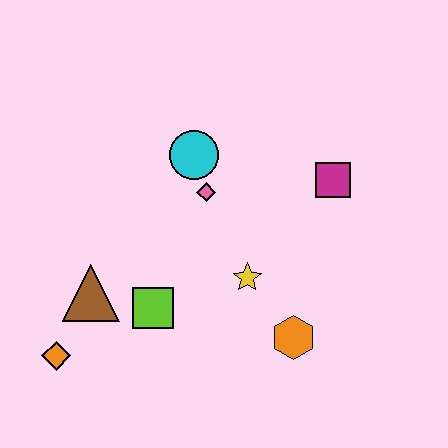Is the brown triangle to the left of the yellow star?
Yes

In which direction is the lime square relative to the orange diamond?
The lime square is to the right of the orange diamond.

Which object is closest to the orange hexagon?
The yellow star is closest to the orange hexagon.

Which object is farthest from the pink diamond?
The orange diamond is farthest from the pink diamond.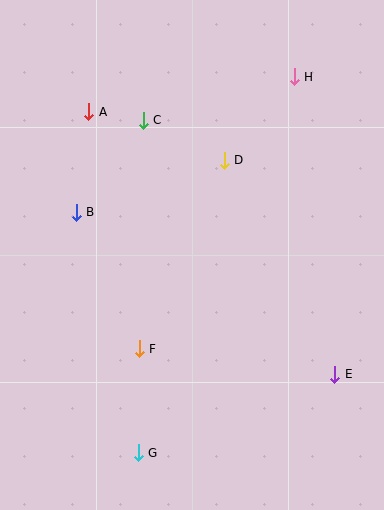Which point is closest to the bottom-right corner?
Point E is closest to the bottom-right corner.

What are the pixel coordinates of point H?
Point H is at (294, 77).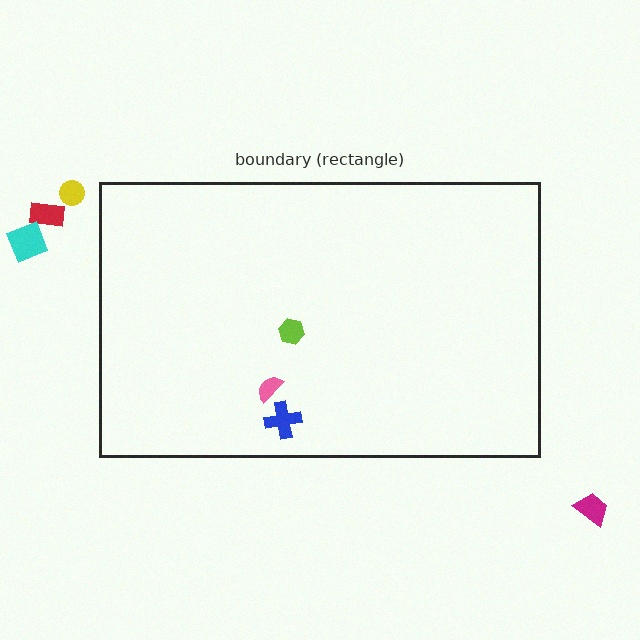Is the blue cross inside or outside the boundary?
Inside.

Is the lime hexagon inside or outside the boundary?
Inside.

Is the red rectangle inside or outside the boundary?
Outside.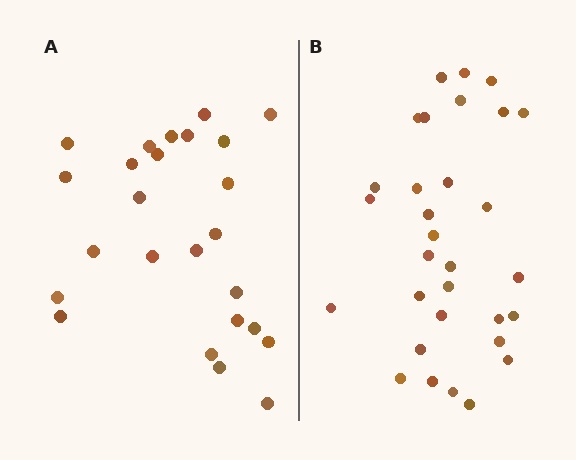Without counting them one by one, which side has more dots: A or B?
Region B (the right region) has more dots.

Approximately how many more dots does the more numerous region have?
Region B has about 6 more dots than region A.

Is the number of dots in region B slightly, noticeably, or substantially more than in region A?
Region B has only slightly more — the two regions are fairly close. The ratio is roughly 1.2 to 1.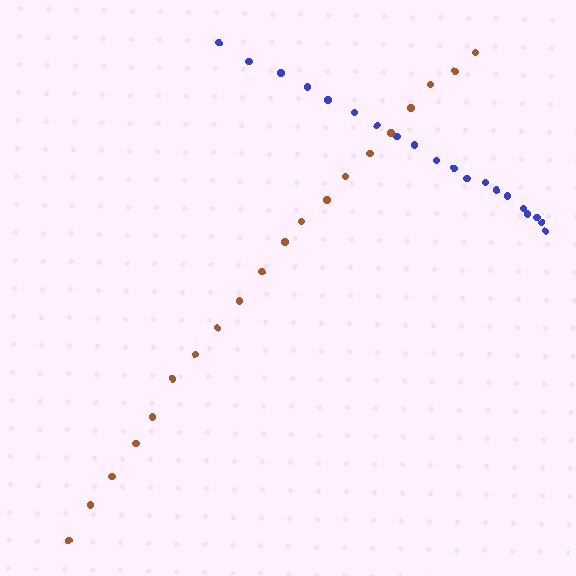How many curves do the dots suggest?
There are 2 distinct paths.